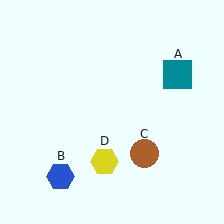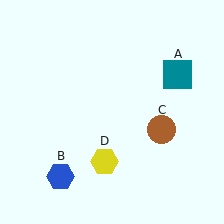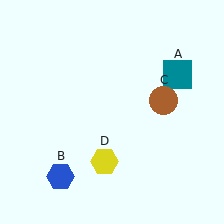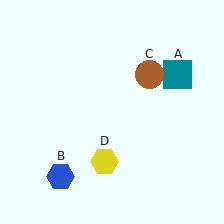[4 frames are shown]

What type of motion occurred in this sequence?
The brown circle (object C) rotated counterclockwise around the center of the scene.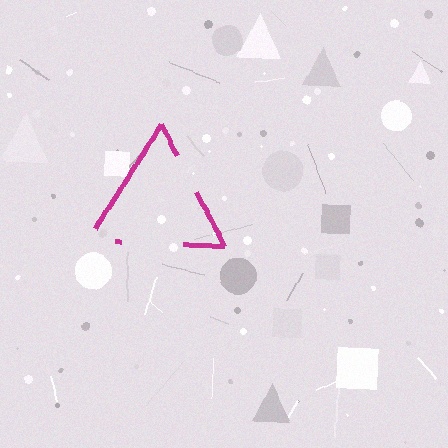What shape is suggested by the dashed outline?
The dashed outline suggests a triangle.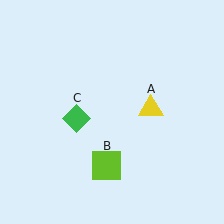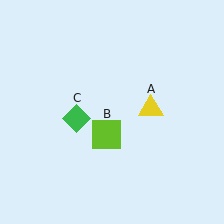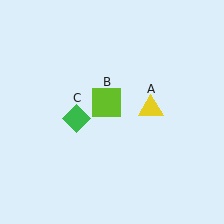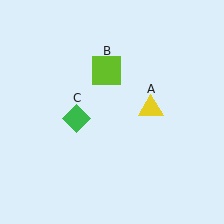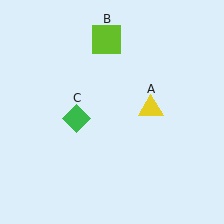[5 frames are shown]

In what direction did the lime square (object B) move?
The lime square (object B) moved up.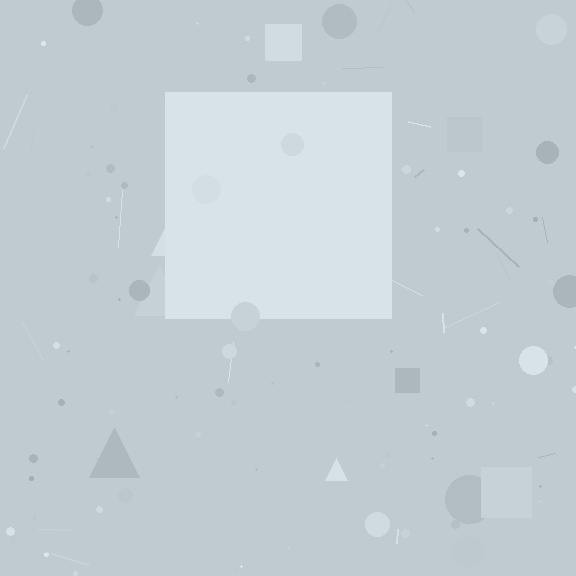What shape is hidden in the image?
A square is hidden in the image.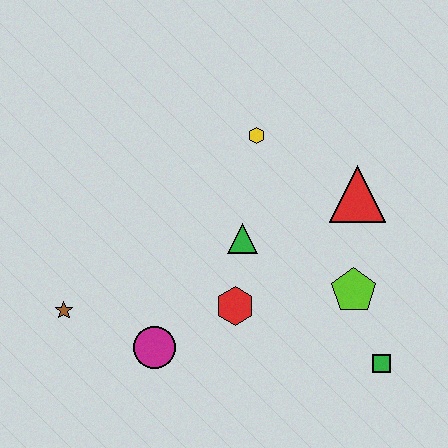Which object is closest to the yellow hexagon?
The green triangle is closest to the yellow hexagon.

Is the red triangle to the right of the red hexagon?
Yes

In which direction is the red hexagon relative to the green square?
The red hexagon is to the left of the green square.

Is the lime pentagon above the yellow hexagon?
No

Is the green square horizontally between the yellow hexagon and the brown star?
No